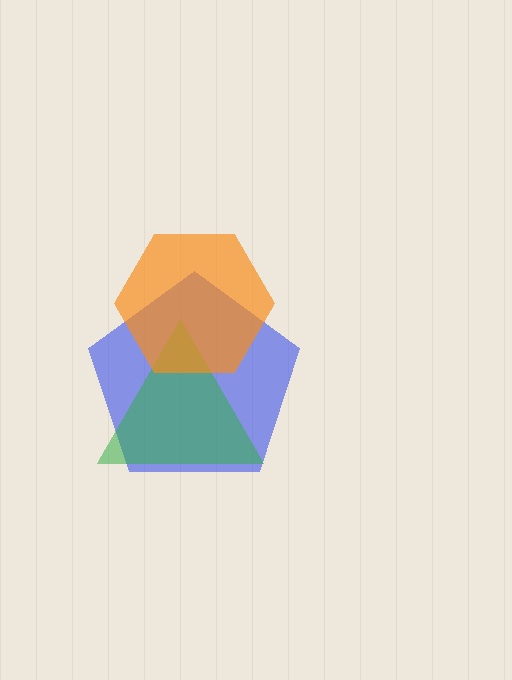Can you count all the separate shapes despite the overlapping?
Yes, there are 3 separate shapes.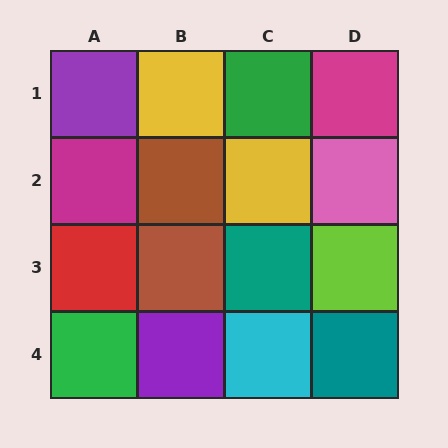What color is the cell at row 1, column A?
Purple.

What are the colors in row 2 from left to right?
Magenta, brown, yellow, pink.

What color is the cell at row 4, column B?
Purple.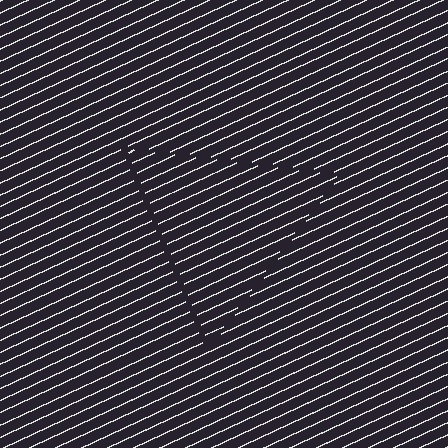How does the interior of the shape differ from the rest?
The interior of the shape contains the same grating, shifted by half a period — the contour is defined by the phase discontinuity where line-ends from the inner and outer gratings abut.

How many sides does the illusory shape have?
3 sides — the line-ends trace a triangle.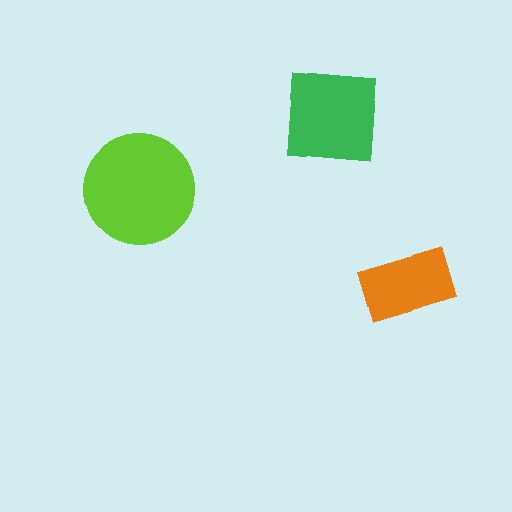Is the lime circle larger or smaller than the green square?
Larger.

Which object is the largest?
The lime circle.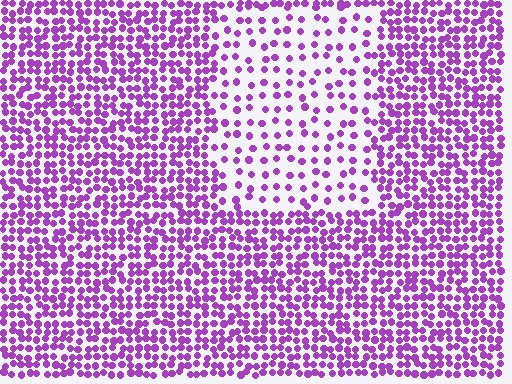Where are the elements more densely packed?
The elements are more densely packed outside the rectangle boundary.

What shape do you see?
I see a rectangle.